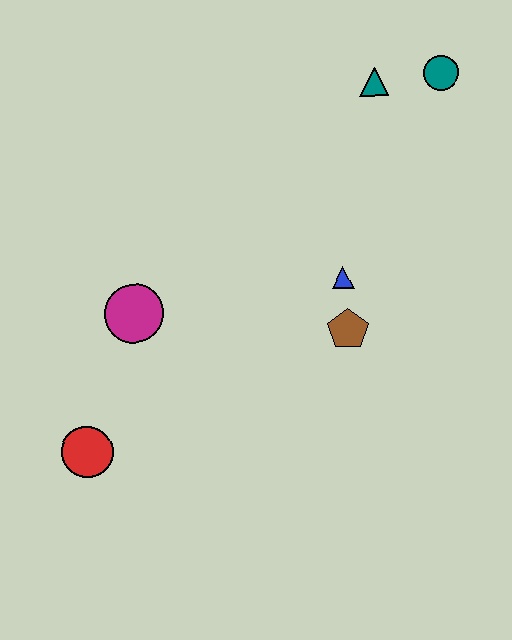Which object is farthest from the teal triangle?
The red circle is farthest from the teal triangle.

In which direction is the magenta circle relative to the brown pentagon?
The magenta circle is to the left of the brown pentagon.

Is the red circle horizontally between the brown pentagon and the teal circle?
No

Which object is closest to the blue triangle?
The brown pentagon is closest to the blue triangle.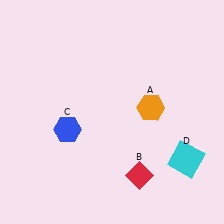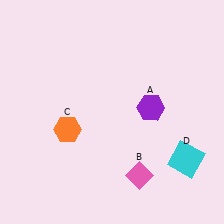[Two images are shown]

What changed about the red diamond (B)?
In Image 1, B is red. In Image 2, it changed to pink.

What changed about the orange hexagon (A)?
In Image 1, A is orange. In Image 2, it changed to purple.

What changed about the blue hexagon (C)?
In Image 1, C is blue. In Image 2, it changed to orange.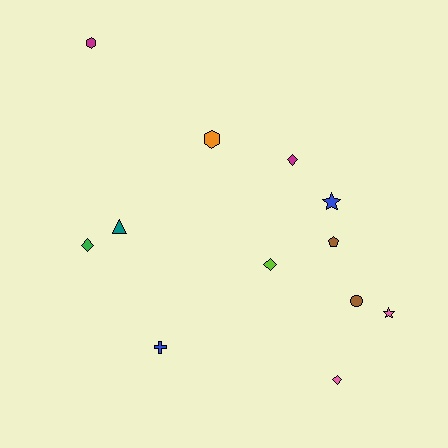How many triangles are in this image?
There is 1 triangle.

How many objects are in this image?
There are 12 objects.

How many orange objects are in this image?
There is 1 orange object.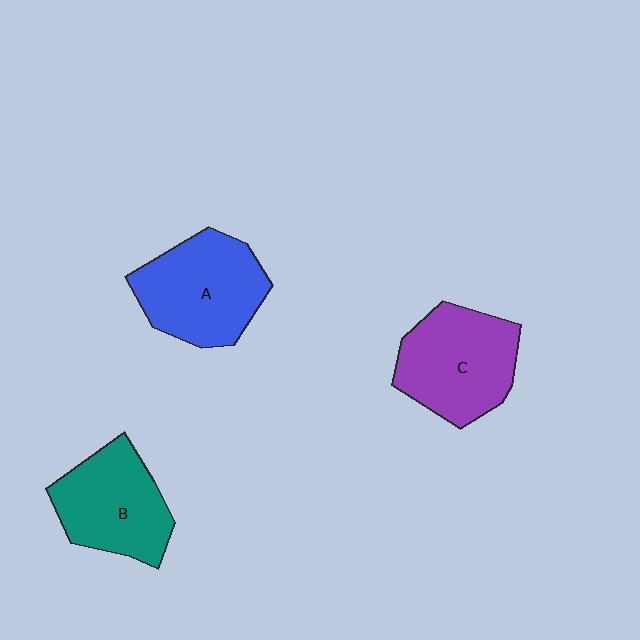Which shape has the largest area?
Shape A (blue).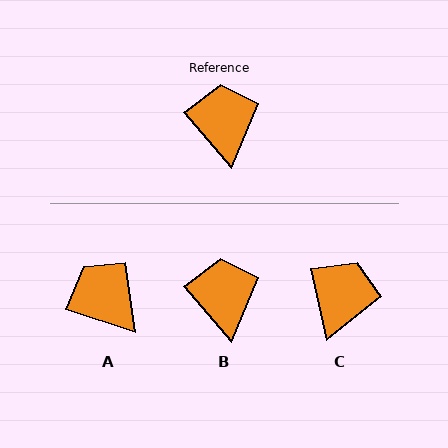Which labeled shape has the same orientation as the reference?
B.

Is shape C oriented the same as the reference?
No, it is off by about 29 degrees.